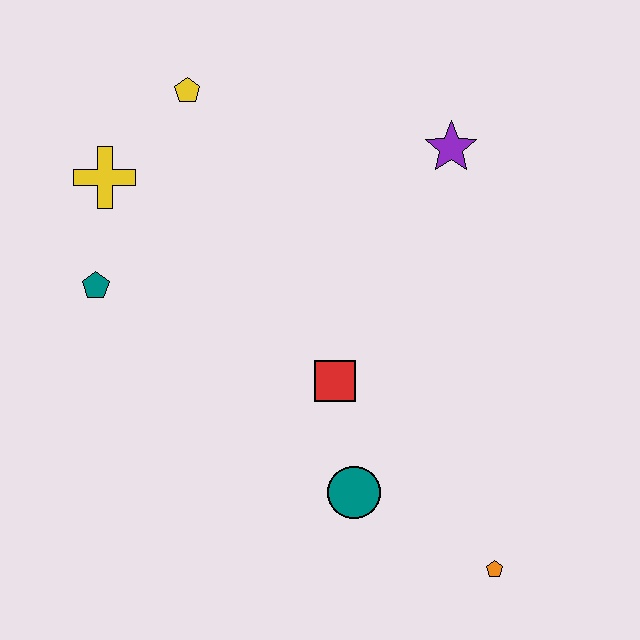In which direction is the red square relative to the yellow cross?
The red square is to the right of the yellow cross.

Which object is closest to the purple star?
The red square is closest to the purple star.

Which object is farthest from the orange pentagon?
The yellow pentagon is farthest from the orange pentagon.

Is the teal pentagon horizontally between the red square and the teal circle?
No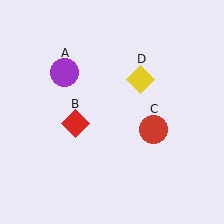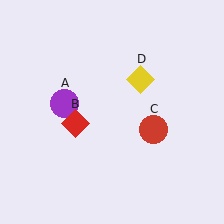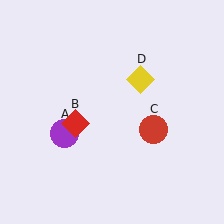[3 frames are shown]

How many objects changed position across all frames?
1 object changed position: purple circle (object A).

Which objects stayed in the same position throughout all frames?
Red diamond (object B) and red circle (object C) and yellow diamond (object D) remained stationary.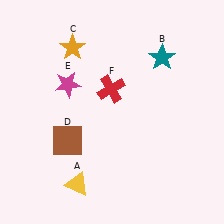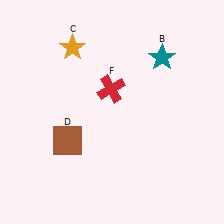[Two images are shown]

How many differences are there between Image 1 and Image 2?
There are 2 differences between the two images.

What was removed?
The magenta star (E), the yellow triangle (A) were removed in Image 2.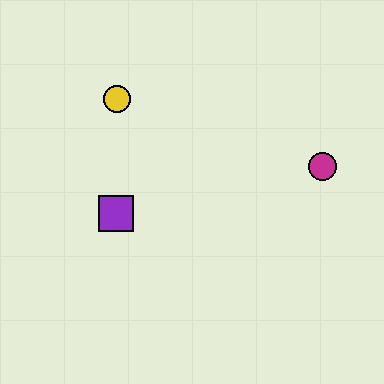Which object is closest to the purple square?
The yellow circle is closest to the purple square.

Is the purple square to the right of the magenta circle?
No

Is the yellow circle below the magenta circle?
No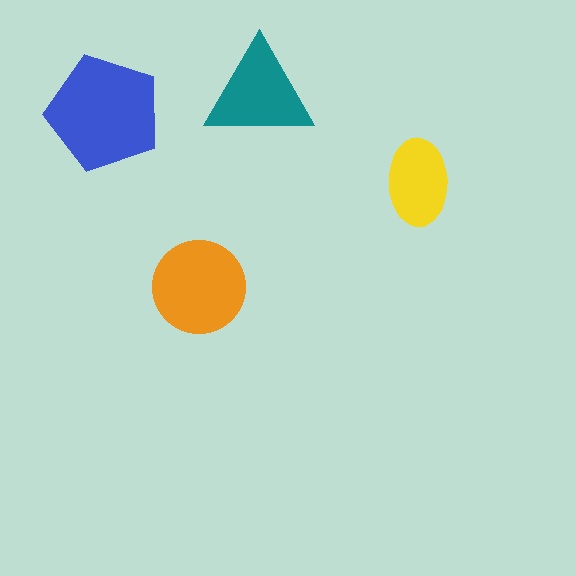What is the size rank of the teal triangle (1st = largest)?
3rd.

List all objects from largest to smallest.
The blue pentagon, the orange circle, the teal triangle, the yellow ellipse.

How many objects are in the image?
There are 4 objects in the image.